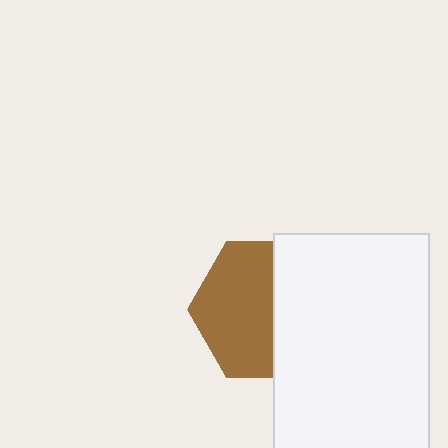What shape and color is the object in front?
The object in front is a white rectangle.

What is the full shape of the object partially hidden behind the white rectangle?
The partially hidden object is a brown hexagon.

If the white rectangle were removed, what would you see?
You would see the complete brown hexagon.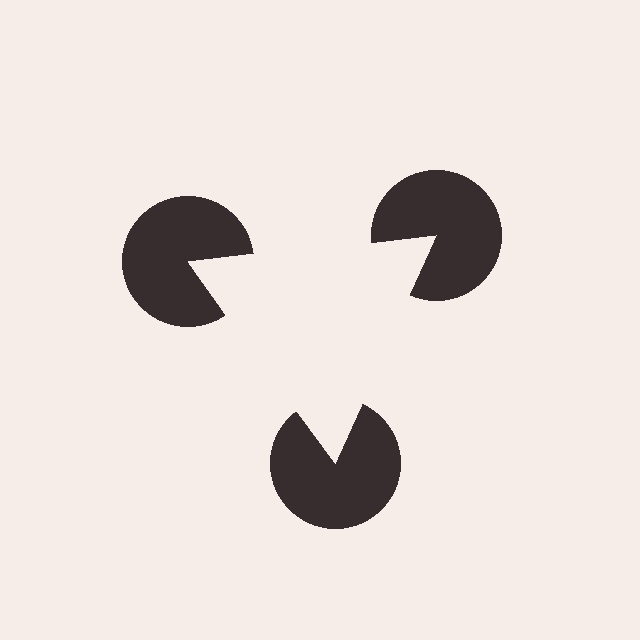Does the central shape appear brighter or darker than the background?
It typically appears slightly brighter than the background, even though no actual brightness change is drawn.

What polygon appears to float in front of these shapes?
An illusory triangle — its edges are inferred from the aligned wedge cuts in the pac-man discs, not physically drawn.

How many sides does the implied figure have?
3 sides.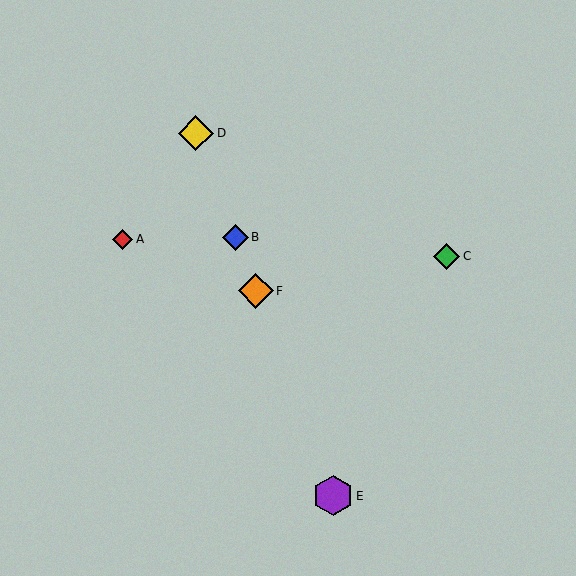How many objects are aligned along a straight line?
4 objects (B, D, E, F) are aligned along a straight line.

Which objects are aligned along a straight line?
Objects B, D, E, F are aligned along a straight line.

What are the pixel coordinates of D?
Object D is at (196, 133).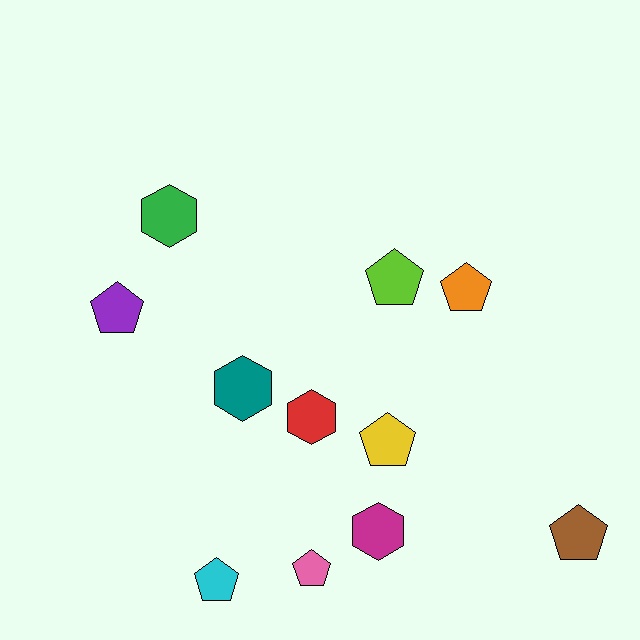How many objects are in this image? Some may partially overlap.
There are 11 objects.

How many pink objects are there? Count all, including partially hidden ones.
There is 1 pink object.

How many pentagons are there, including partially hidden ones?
There are 7 pentagons.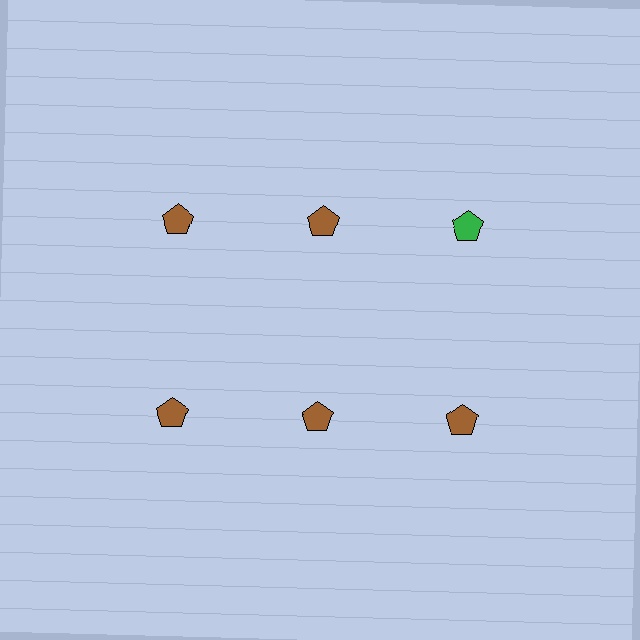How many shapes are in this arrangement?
There are 6 shapes arranged in a grid pattern.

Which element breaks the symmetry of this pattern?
The green pentagon in the top row, center column breaks the symmetry. All other shapes are brown pentagons.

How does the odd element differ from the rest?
It has a different color: green instead of brown.